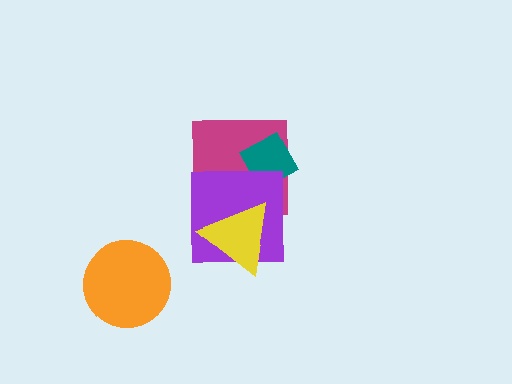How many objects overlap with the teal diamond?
2 objects overlap with the teal diamond.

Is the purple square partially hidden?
Yes, it is partially covered by another shape.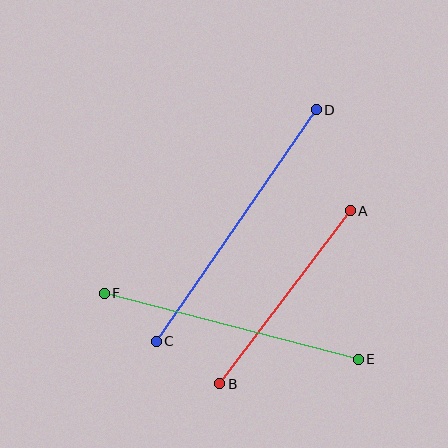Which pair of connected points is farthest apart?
Points C and D are farthest apart.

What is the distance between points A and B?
The distance is approximately 217 pixels.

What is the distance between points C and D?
The distance is approximately 282 pixels.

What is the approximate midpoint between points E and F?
The midpoint is at approximately (231, 326) pixels.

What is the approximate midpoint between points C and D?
The midpoint is at approximately (236, 226) pixels.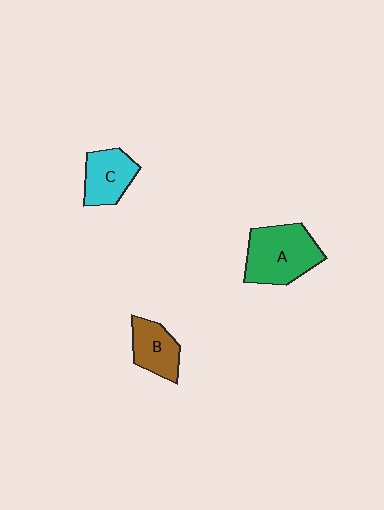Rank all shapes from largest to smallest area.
From largest to smallest: A (green), C (cyan), B (brown).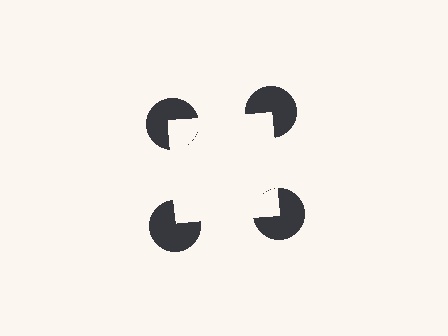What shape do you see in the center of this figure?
An illusory square — its edges are inferred from the aligned wedge cuts in the pac-man discs, not physically drawn.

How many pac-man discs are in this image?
There are 4 — one at each vertex of the illusory square.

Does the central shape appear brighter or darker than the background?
It typically appears slightly brighter than the background, even though no actual brightness change is drawn.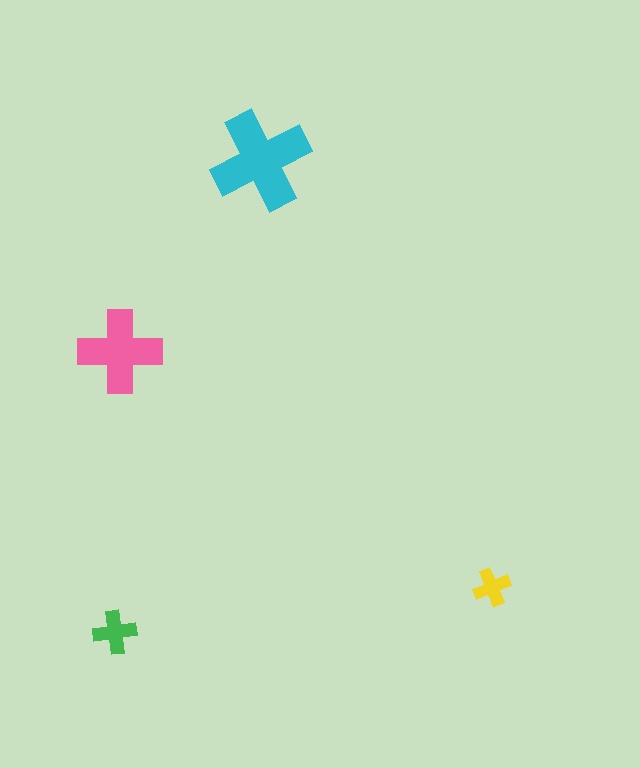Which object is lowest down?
The green cross is bottommost.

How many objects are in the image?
There are 4 objects in the image.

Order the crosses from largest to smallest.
the cyan one, the pink one, the green one, the yellow one.